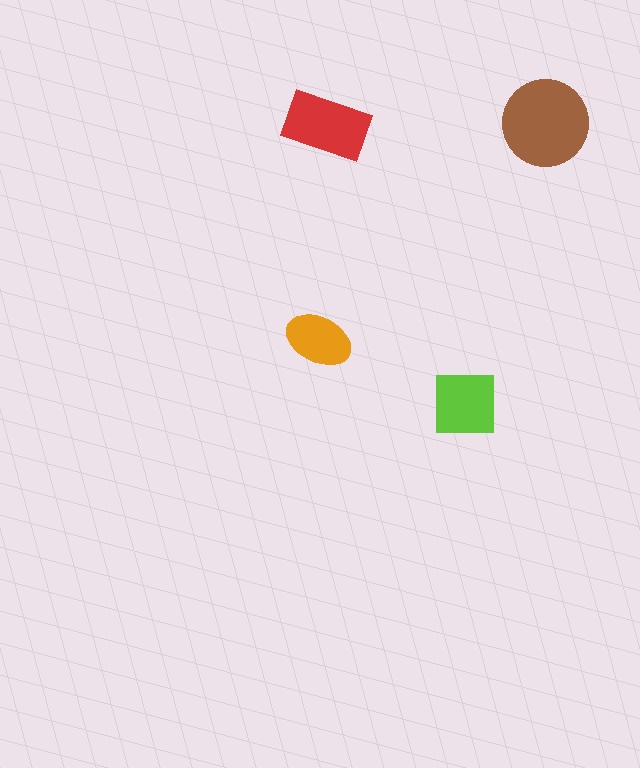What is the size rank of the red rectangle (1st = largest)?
2nd.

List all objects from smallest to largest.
The orange ellipse, the lime square, the red rectangle, the brown circle.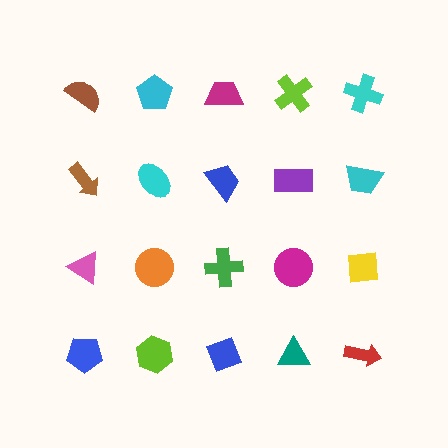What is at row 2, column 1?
A brown arrow.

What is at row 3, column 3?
A green cross.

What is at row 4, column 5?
A red arrow.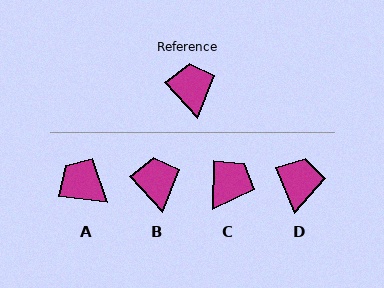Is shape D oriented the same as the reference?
No, it is off by about 20 degrees.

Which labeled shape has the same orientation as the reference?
B.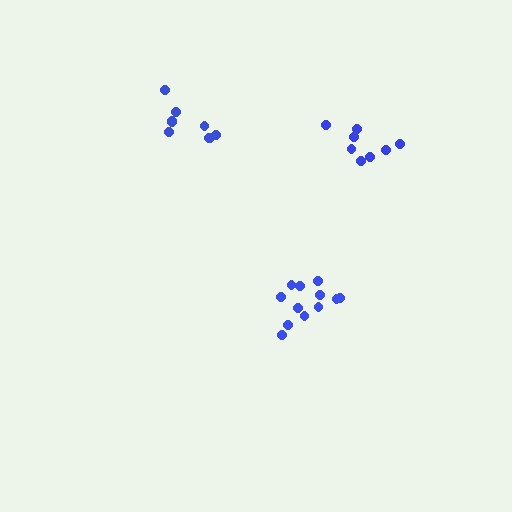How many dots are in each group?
Group 1: 8 dots, Group 2: 12 dots, Group 3: 9 dots (29 total).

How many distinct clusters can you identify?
There are 3 distinct clusters.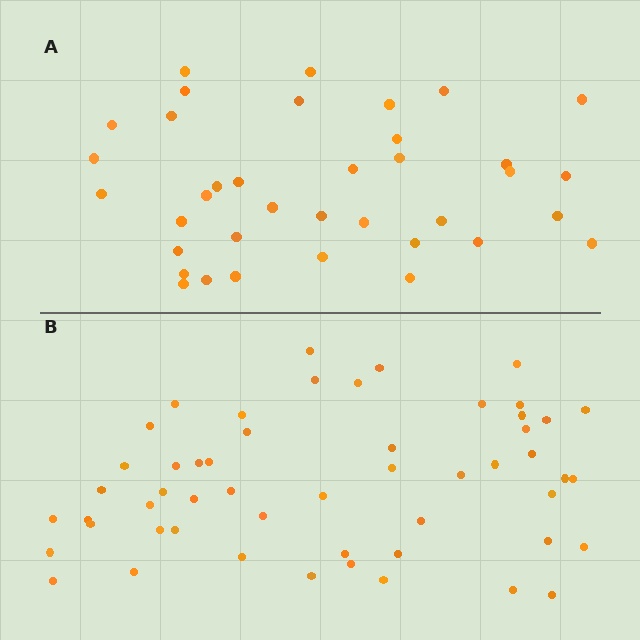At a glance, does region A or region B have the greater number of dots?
Region B (the bottom region) has more dots.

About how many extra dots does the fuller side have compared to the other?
Region B has approximately 15 more dots than region A.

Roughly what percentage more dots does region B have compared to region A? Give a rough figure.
About 45% more.